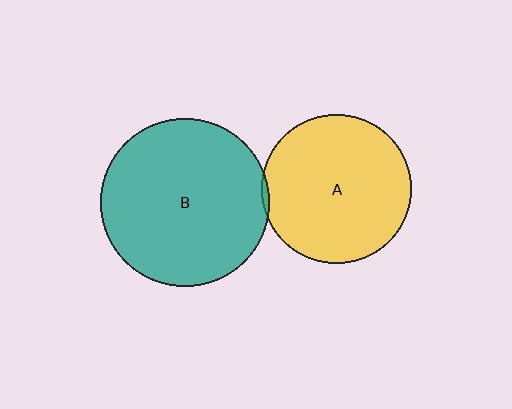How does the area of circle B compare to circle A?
Approximately 1.3 times.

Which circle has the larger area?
Circle B (teal).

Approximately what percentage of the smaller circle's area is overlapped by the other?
Approximately 5%.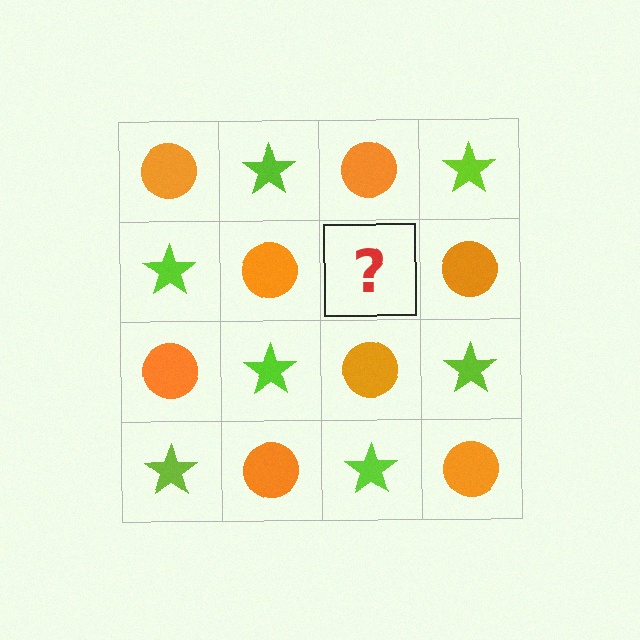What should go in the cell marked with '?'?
The missing cell should contain a lime star.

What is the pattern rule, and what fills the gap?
The rule is that it alternates orange circle and lime star in a checkerboard pattern. The gap should be filled with a lime star.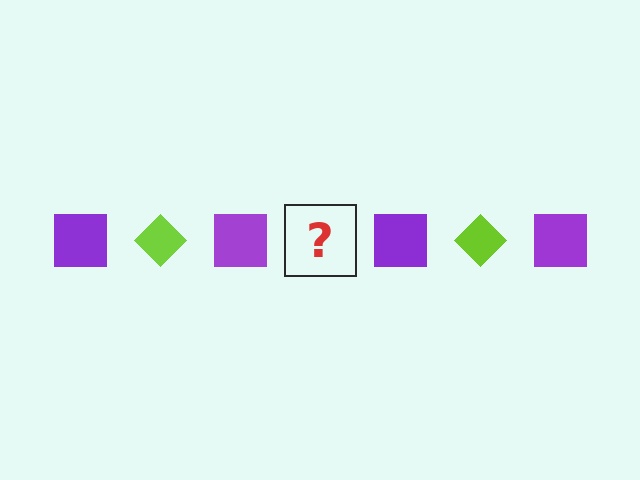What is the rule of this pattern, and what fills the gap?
The rule is that the pattern alternates between purple square and lime diamond. The gap should be filled with a lime diamond.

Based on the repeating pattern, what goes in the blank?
The blank should be a lime diamond.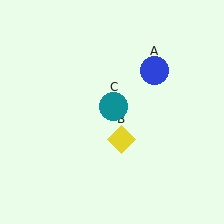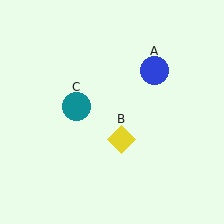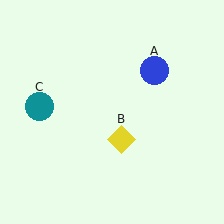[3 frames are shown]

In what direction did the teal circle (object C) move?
The teal circle (object C) moved left.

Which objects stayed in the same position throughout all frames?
Blue circle (object A) and yellow diamond (object B) remained stationary.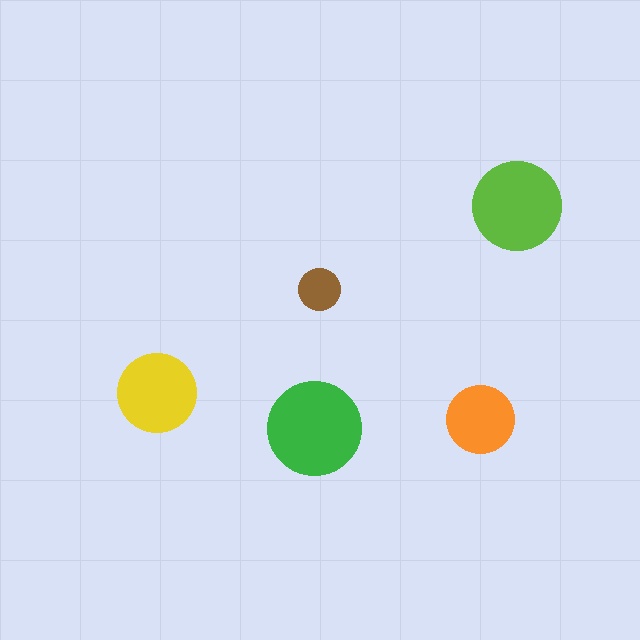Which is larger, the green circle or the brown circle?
The green one.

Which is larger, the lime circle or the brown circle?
The lime one.